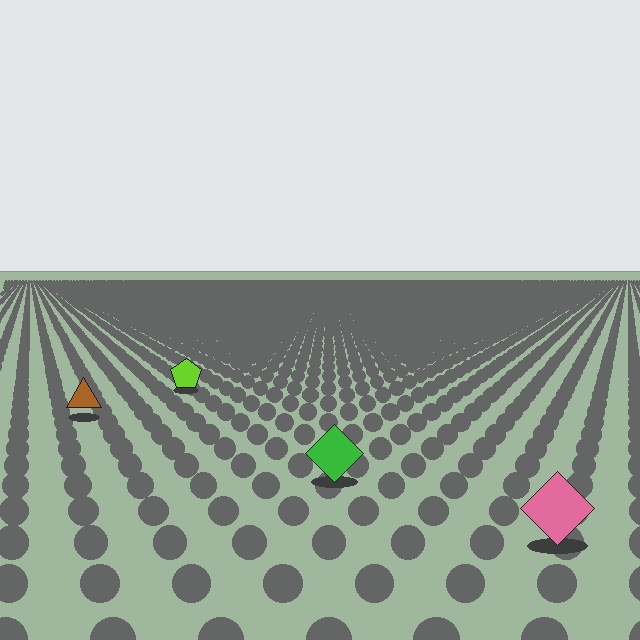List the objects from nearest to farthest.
From nearest to farthest: the pink diamond, the green diamond, the brown triangle, the lime pentagon.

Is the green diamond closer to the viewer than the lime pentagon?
Yes. The green diamond is closer — you can tell from the texture gradient: the ground texture is coarser near it.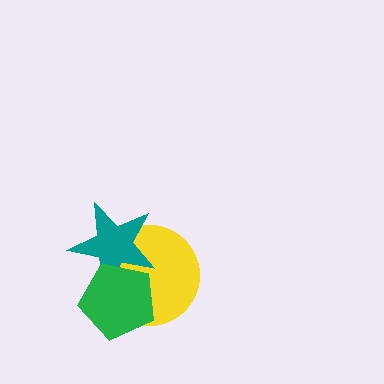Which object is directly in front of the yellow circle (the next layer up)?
The teal star is directly in front of the yellow circle.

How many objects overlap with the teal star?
2 objects overlap with the teal star.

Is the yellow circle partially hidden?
Yes, it is partially covered by another shape.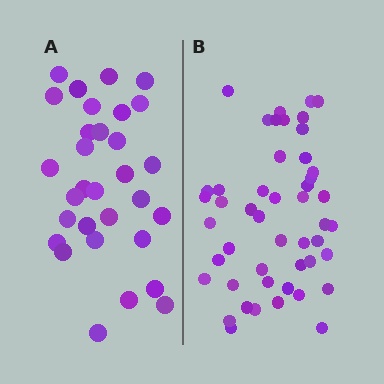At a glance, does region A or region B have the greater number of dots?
Region B (the right region) has more dots.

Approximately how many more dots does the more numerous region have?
Region B has approximately 15 more dots than region A.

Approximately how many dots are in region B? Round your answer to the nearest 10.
About 50 dots. (The exact count is 48, which rounds to 50.)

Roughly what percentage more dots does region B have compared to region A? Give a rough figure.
About 55% more.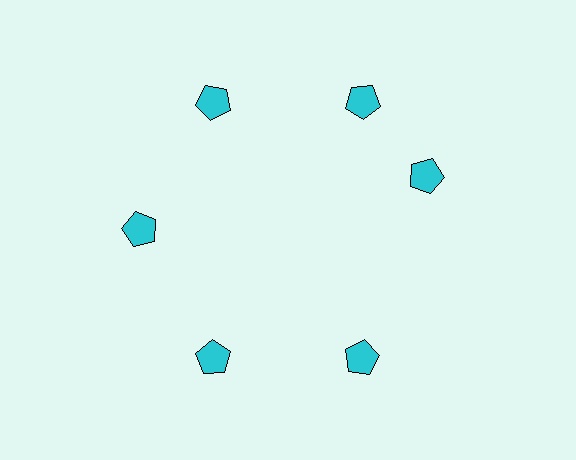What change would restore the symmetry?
The symmetry would be restored by rotating it back into even spacing with its neighbors so that all 6 pentagons sit at equal angles and equal distance from the center.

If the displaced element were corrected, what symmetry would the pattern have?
It would have 6-fold rotational symmetry — the pattern would map onto itself every 60 degrees.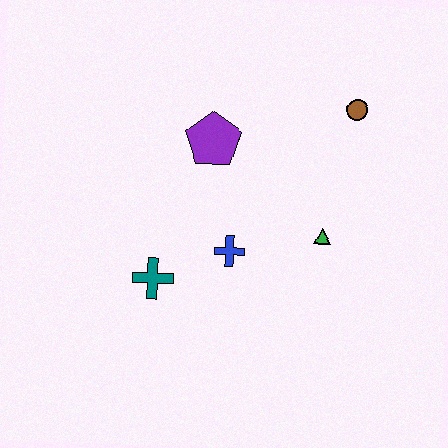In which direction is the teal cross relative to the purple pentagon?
The teal cross is below the purple pentagon.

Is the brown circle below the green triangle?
No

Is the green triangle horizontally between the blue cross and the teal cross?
No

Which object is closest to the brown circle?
The green triangle is closest to the brown circle.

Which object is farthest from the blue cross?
The brown circle is farthest from the blue cross.